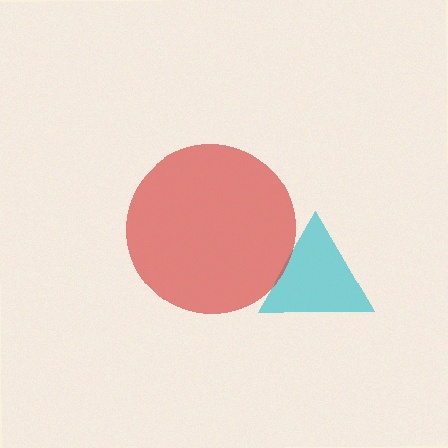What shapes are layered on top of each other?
The layered shapes are: a cyan triangle, a red circle.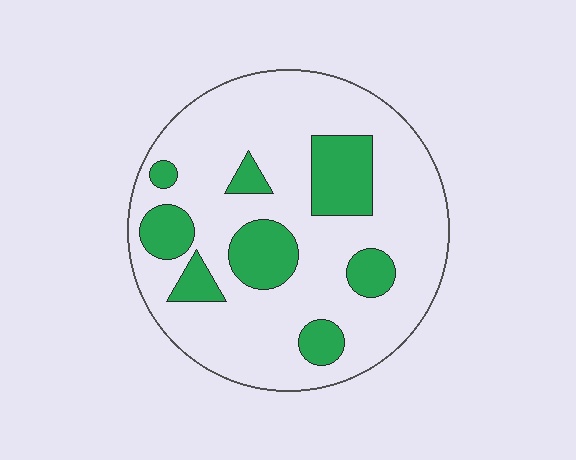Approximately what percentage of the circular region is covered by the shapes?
Approximately 25%.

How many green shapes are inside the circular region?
8.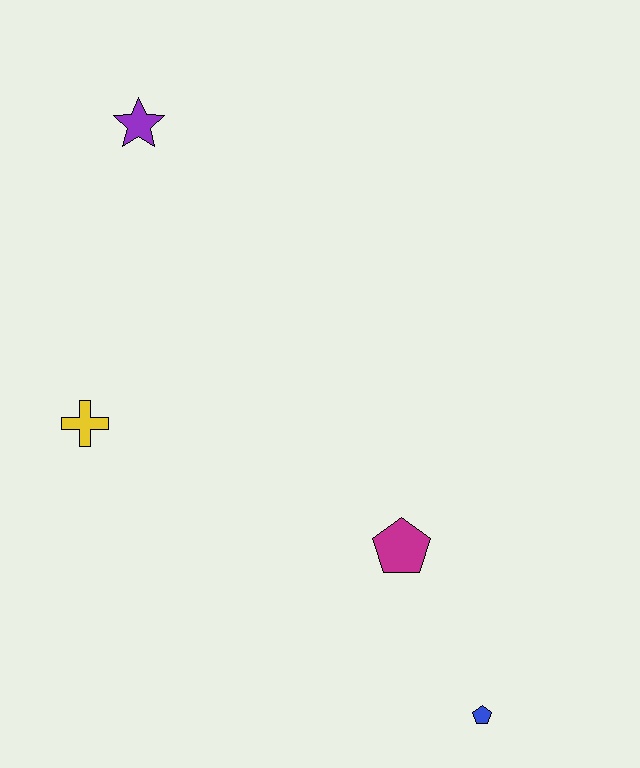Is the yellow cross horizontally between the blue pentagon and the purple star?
No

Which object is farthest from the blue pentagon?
The purple star is farthest from the blue pentagon.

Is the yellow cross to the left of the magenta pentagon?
Yes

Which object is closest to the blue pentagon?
The magenta pentagon is closest to the blue pentagon.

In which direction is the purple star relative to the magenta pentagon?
The purple star is above the magenta pentagon.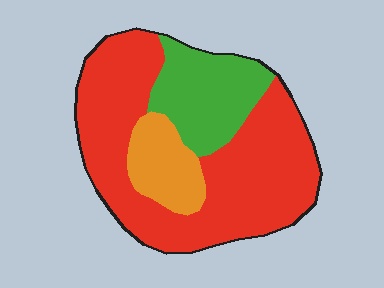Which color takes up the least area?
Orange, at roughly 15%.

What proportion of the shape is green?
Green covers around 20% of the shape.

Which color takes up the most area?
Red, at roughly 65%.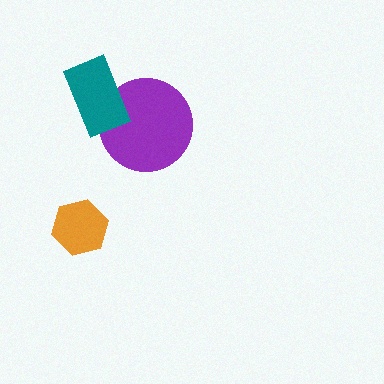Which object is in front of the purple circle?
The teal rectangle is in front of the purple circle.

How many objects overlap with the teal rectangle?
1 object overlaps with the teal rectangle.